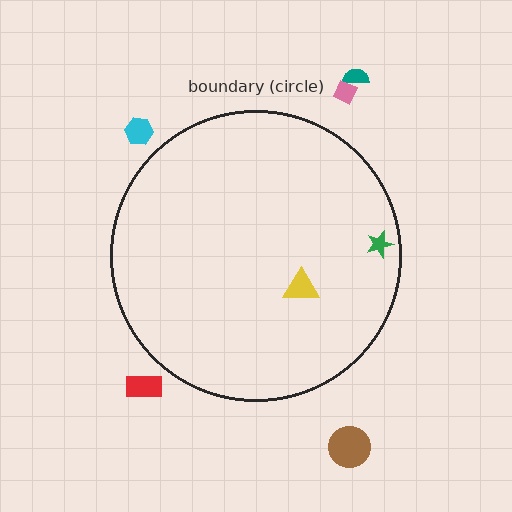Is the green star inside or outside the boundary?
Inside.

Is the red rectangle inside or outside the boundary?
Outside.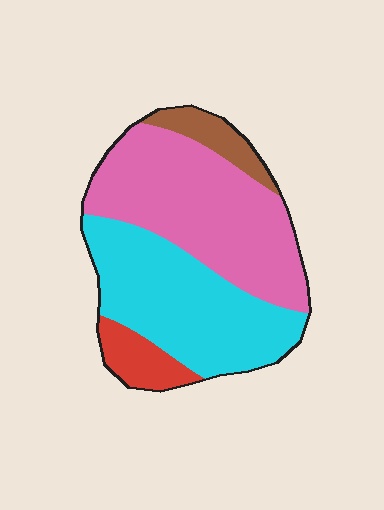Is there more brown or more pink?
Pink.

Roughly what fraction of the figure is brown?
Brown covers around 10% of the figure.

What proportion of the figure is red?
Red takes up less than a quarter of the figure.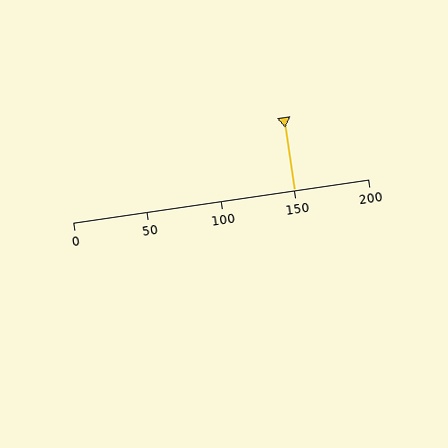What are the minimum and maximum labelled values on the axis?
The axis runs from 0 to 200.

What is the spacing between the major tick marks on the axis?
The major ticks are spaced 50 apart.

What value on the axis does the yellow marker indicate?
The marker indicates approximately 150.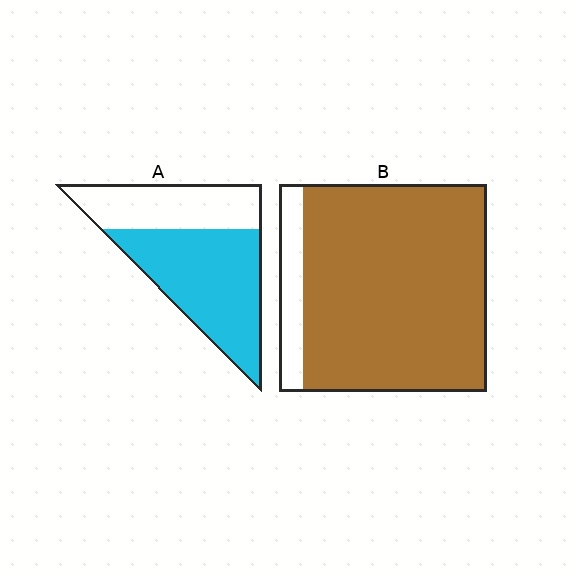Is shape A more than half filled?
Yes.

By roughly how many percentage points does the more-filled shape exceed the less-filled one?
By roughly 25 percentage points (B over A).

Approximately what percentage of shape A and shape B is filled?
A is approximately 60% and B is approximately 90%.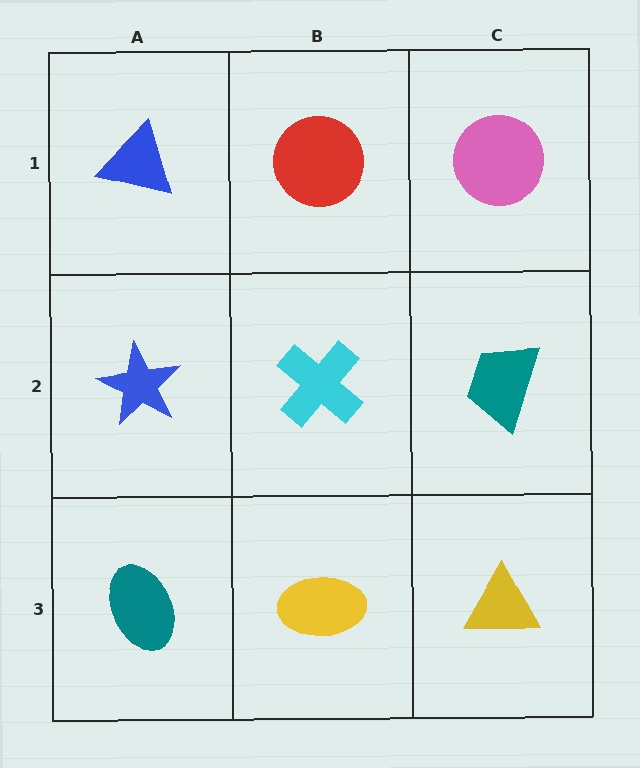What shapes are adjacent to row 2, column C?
A pink circle (row 1, column C), a yellow triangle (row 3, column C), a cyan cross (row 2, column B).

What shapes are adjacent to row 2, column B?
A red circle (row 1, column B), a yellow ellipse (row 3, column B), a blue star (row 2, column A), a teal trapezoid (row 2, column C).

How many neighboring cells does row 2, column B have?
4.